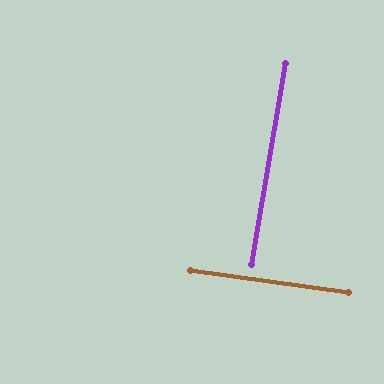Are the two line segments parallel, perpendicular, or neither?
Perpendicular — they meet at approximately 89°.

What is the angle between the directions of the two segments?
Approximately 89 degrees.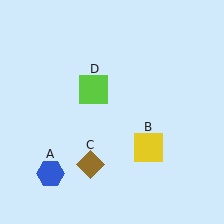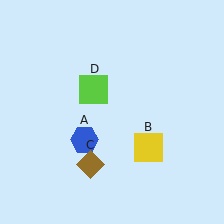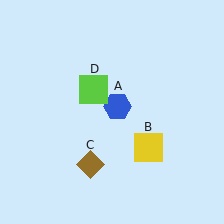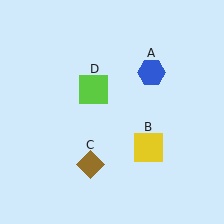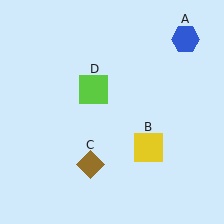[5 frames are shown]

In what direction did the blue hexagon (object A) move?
The blue hexagon (object A) moved up and to the right.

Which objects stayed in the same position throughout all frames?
Yellow square (object B) and brown diamond (object C) and lime square (object D) remained stationary.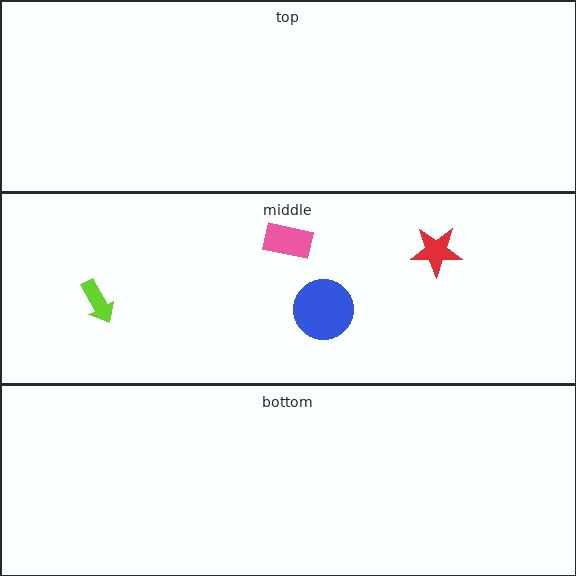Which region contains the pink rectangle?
The middle region.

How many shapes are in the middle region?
4.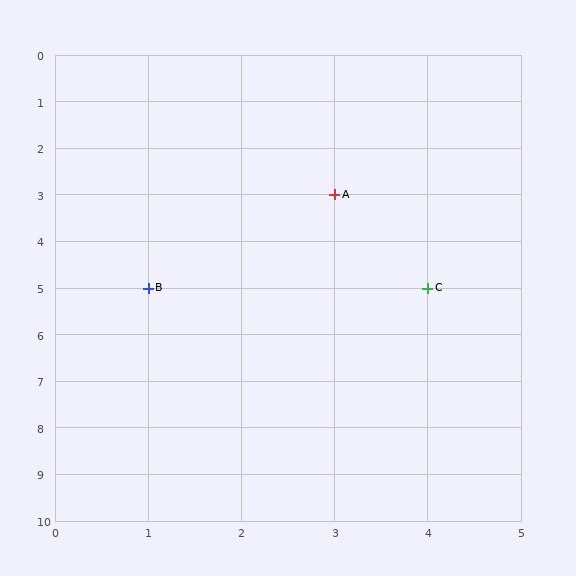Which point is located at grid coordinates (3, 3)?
Point A is at (3, 3).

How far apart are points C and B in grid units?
Points C and B are 3 columns apart.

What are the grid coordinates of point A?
Point A is at grid coordinates (3, 3).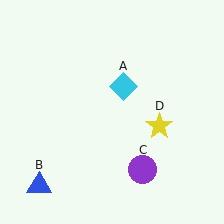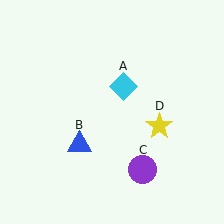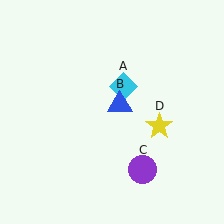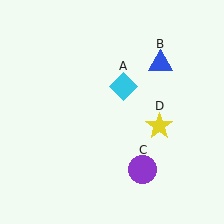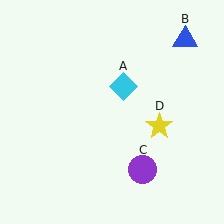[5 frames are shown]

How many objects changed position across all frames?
1 object changed position: blue triangle (object B).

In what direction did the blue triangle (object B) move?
The blue triangle (object B) moved up and to the right.